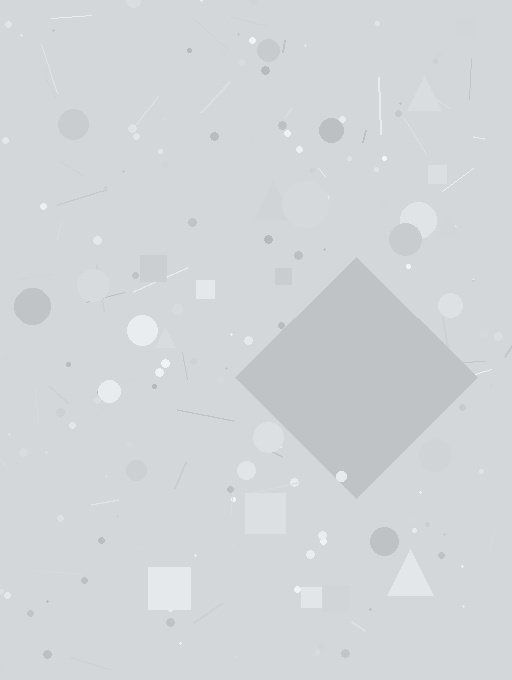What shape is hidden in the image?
A diamond is hidden in the image.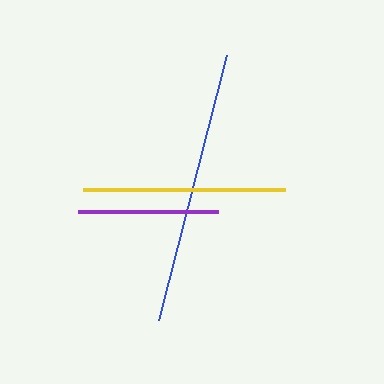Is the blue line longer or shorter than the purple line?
The blue line is longer than the purple line.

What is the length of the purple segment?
The purple segment is approximately 141 pixels long.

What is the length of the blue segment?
The blue segment is approximately 273 pixels long.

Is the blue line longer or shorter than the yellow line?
The blue line is longer than the yellow line.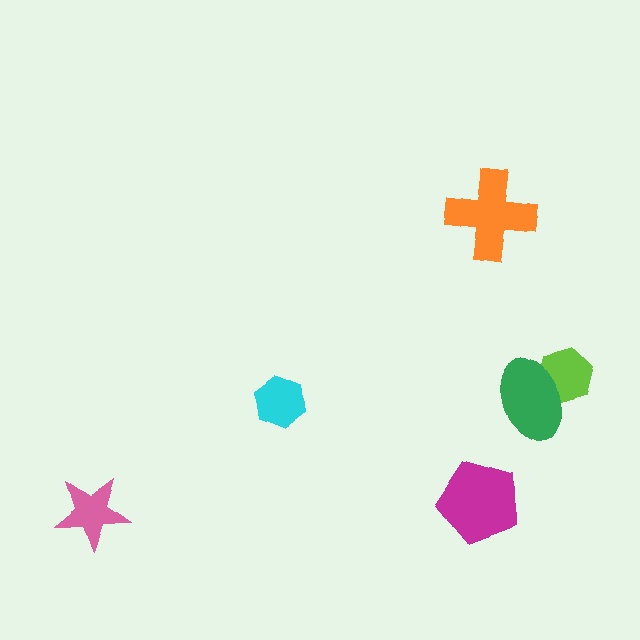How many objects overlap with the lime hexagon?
1 object overlaps with the lime hexagon.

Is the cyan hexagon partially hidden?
No, no other shape covers it.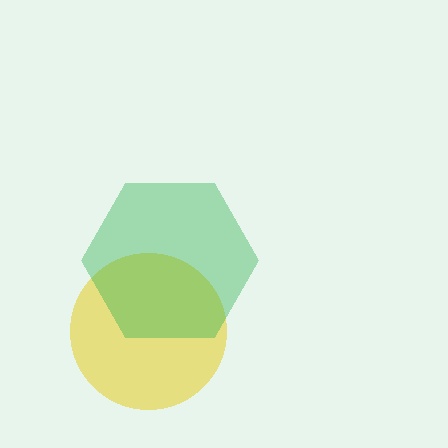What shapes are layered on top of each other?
The layered shapes are: a yellow circle, a green hexagon.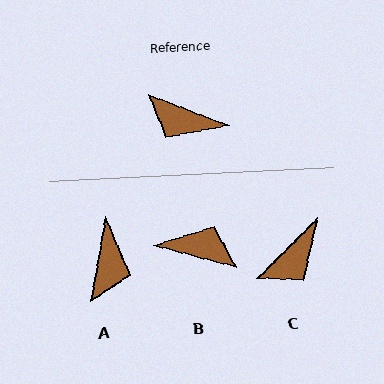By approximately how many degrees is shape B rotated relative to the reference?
Approximately 174 degrees clockwise.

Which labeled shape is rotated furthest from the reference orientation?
B, about 174 degrees away.